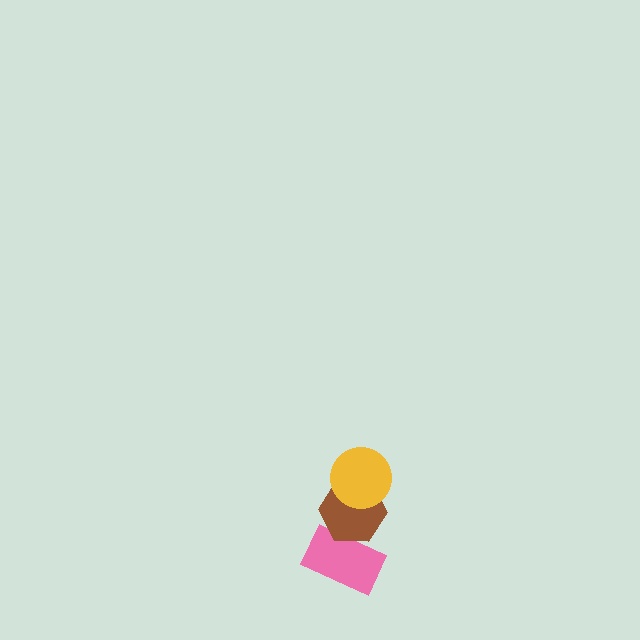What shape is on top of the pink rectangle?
The brown hexagon is on top of the pink rectangle.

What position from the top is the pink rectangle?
The pink rectangle is 3rd from the top.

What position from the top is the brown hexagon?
The brown hexagon is 2nd from the top.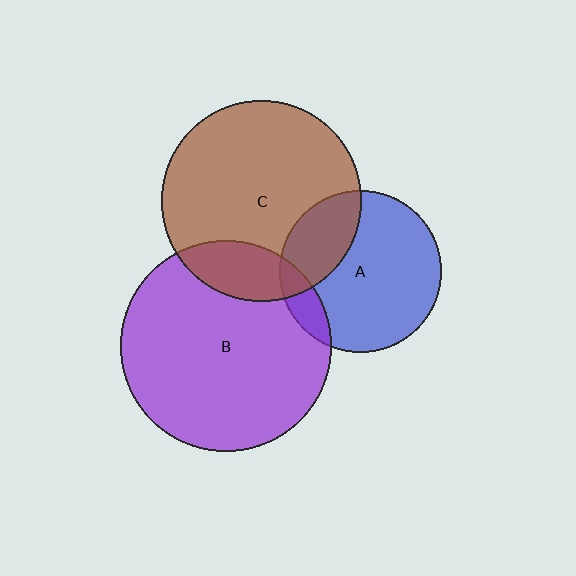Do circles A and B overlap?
Yes.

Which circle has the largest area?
Circle B (purple).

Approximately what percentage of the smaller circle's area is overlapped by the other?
Approximately 10%.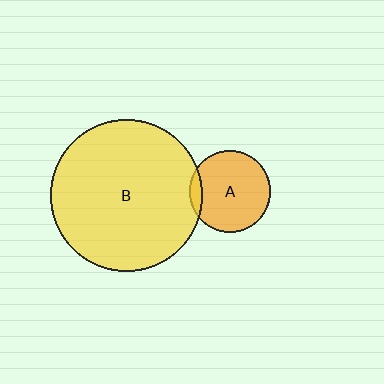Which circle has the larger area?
Circle B (yellow).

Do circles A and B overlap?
Yes.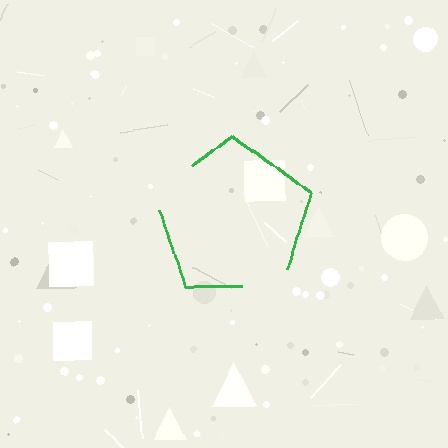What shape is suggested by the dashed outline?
The dashed outline suggests a pentagon.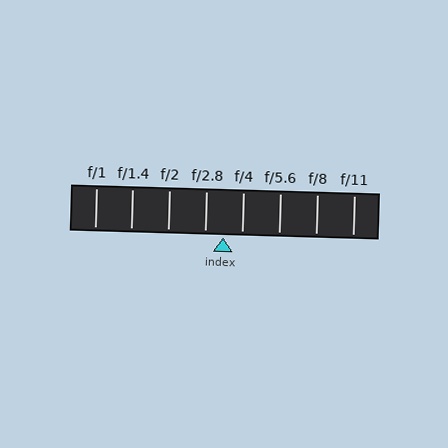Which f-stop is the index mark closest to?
The index mark is closest to f/2.8.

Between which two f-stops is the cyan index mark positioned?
The index mark is between f/2.8 and f/4.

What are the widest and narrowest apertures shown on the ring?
The widest aperture shown is f/1 and the narrowest is f/11.